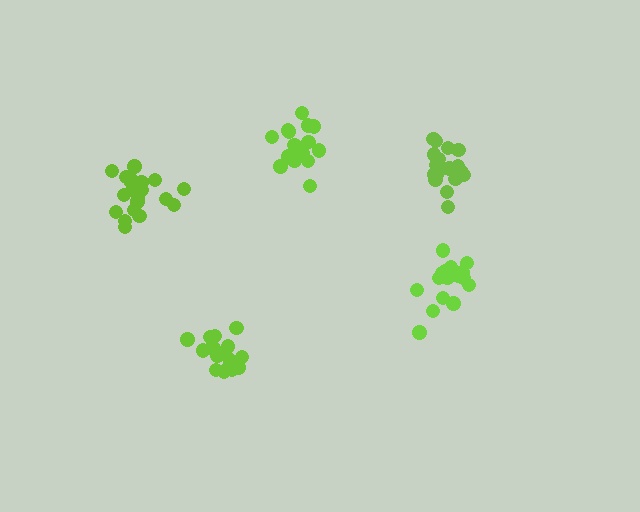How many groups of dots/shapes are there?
There are 5 groups.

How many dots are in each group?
Group 1: 17 dots, Group 2: 16 dots, Group 3: 18 dots, Group 4: 19 dots, Group 5: 21 dots (91 total).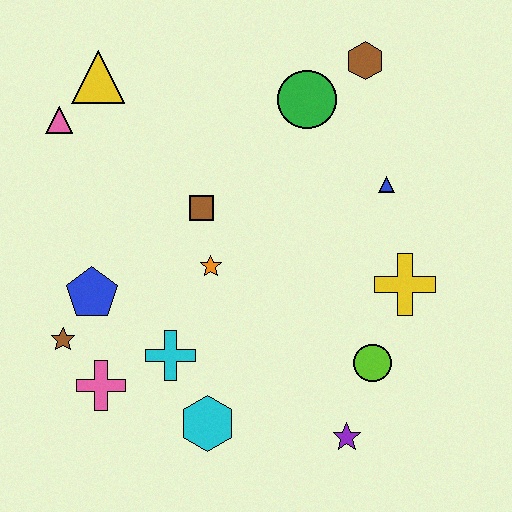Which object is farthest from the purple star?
The yellow triangle is farthest from the purple star.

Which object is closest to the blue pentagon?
The brown star is closest to the blue pentagon.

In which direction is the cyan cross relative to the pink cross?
The cyan cross is to the right of the pink cross.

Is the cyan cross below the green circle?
Yes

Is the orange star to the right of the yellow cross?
No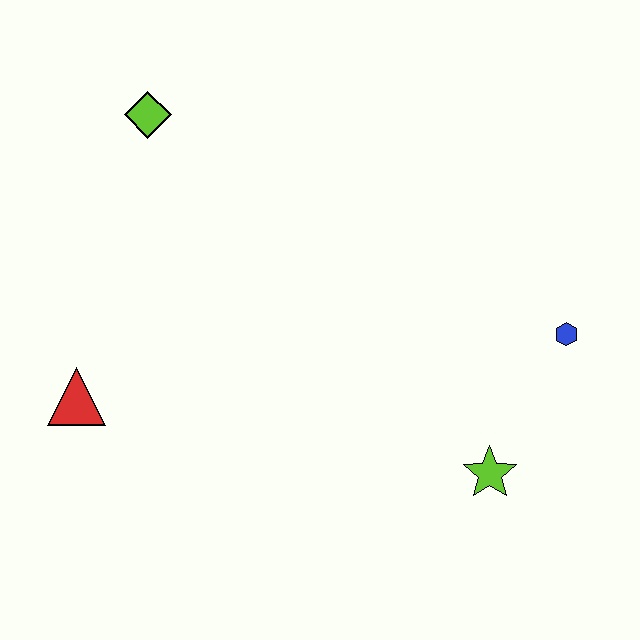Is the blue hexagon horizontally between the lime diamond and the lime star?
No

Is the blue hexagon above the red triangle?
Yes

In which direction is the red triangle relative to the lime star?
The red triangle is to the left of the lime star.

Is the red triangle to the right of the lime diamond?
No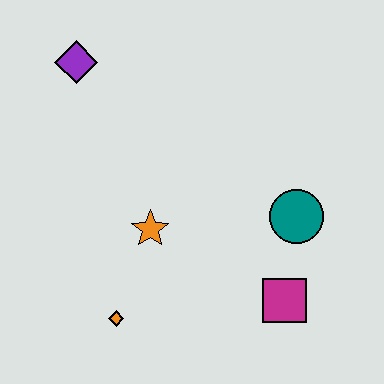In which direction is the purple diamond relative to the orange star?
The purple diamond is above the orange star.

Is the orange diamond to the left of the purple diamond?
No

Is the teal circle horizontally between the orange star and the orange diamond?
No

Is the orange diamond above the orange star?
No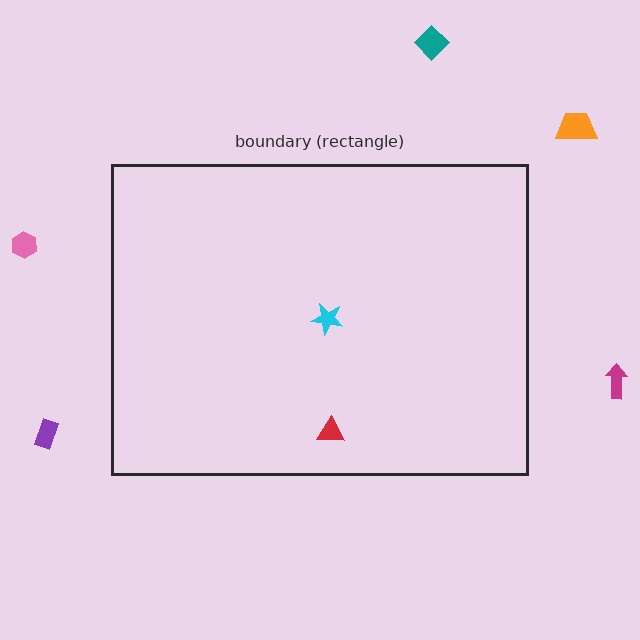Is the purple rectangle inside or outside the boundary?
Outside.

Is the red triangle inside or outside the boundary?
Inside.